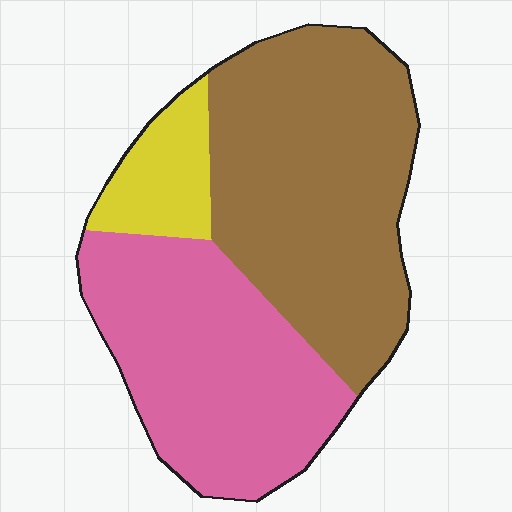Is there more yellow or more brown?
Brown.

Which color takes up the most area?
Brown, at roughly 50%.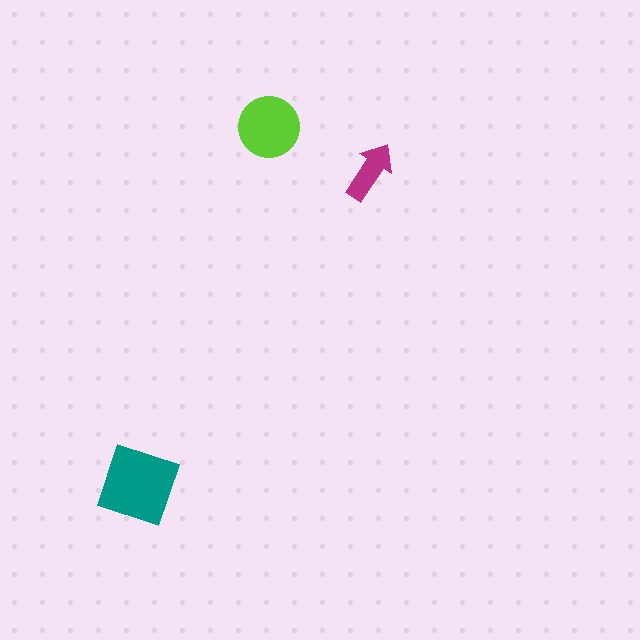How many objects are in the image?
There are 3 objects in the image.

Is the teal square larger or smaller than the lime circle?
Larger.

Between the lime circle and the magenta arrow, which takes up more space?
The lime circle.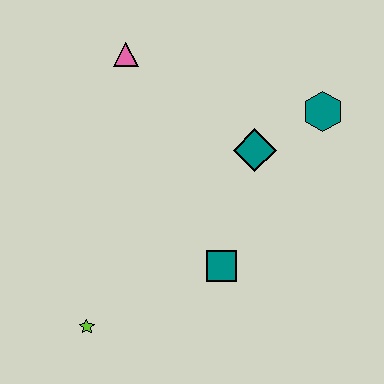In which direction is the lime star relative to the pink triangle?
The lime star is below the pink triangle.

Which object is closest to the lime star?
The teal square is closest to the lime star.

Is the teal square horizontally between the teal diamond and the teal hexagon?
No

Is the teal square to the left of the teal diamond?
Yes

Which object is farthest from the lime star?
The teal hexagon is farthest from the lime star.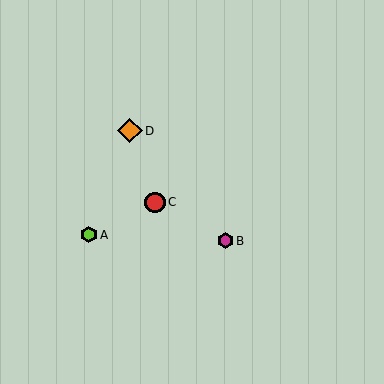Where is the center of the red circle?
The center of the red circle is at (155, 202).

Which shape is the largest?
The orange diamond (labeled D) is the largest.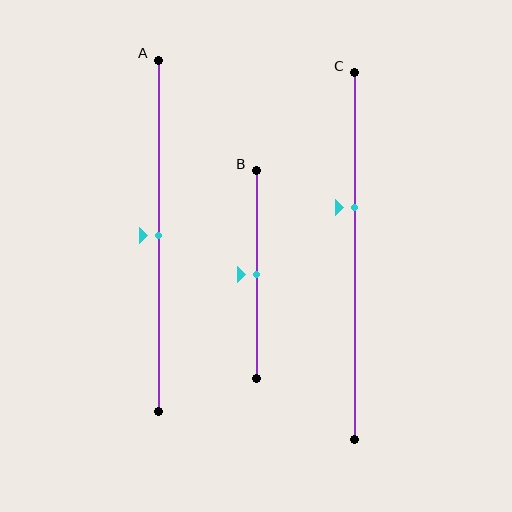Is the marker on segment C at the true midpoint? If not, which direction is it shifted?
No, the marker on segment C is shifted upward by about 13% of the segment length.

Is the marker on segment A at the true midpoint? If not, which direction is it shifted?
Yes, the marker on segment A is at the true midpoint.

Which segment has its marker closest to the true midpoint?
Segment A has its marker closest to the true midpoint.